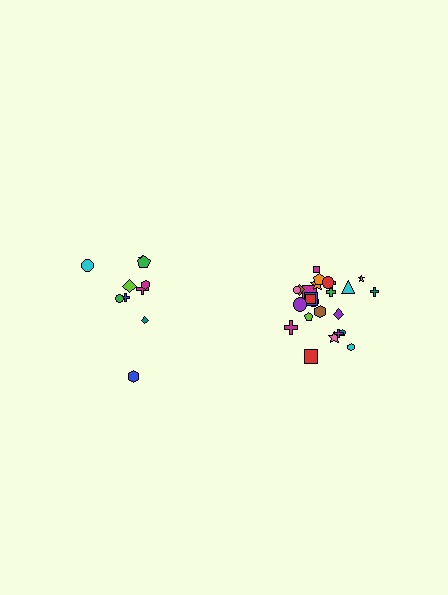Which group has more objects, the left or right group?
The right group.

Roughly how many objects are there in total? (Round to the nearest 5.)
Roughly 35 objects in total.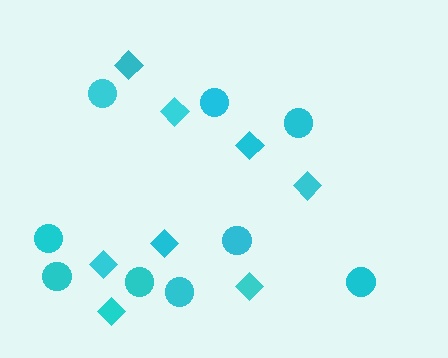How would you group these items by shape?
There are 2 groups: one group of diamonds (8) and one group of circles (9).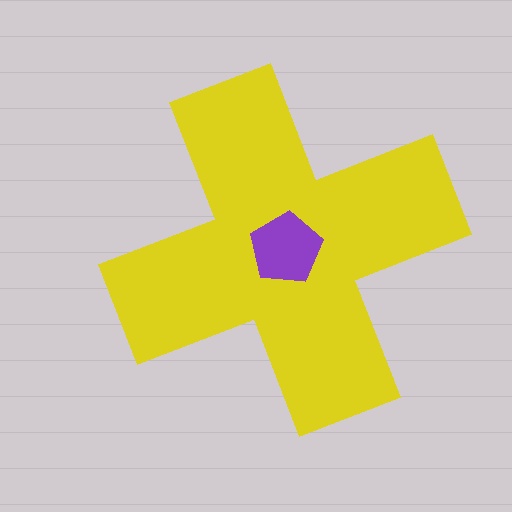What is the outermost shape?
The yellow cross.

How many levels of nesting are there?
2.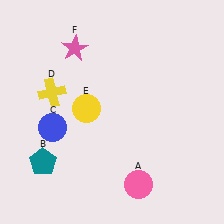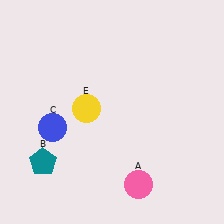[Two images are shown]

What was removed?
The pink star (F), the yellow cross (D) were removed in Image 2.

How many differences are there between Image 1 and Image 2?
There are 2 differences between the two images.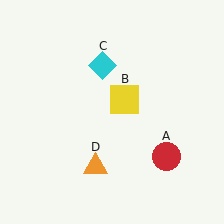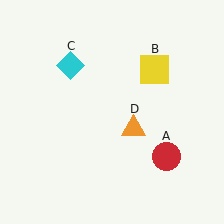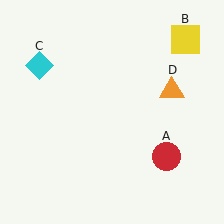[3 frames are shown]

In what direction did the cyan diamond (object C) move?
The cyan diamond (object C) moved left.